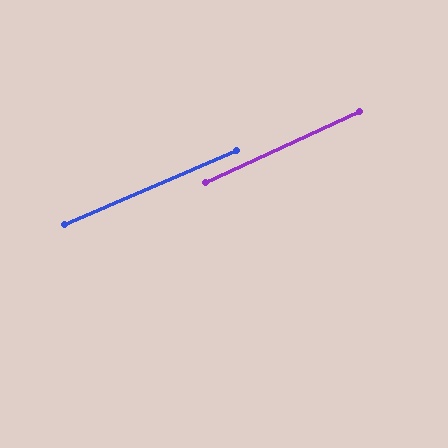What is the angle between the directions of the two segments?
Approximately 1 degree.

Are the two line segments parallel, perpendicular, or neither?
Parallel — their directions differ by only 1.1°.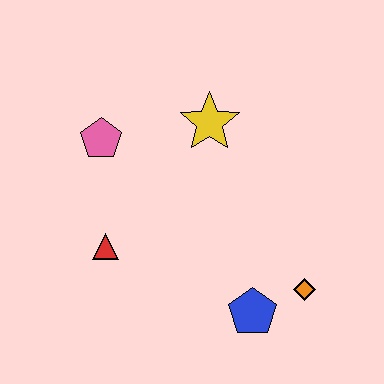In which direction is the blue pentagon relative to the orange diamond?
The blue pentagon is to the left of the orange diamond.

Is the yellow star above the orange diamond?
Yes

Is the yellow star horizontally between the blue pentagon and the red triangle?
Yes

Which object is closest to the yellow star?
The pink pentagon is closest to the yellow star.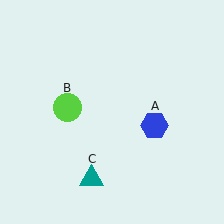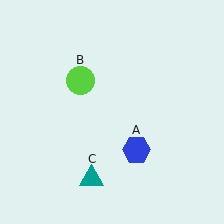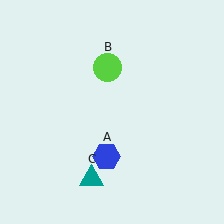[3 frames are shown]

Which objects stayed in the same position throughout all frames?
Teal triangle (object C) remained stationary.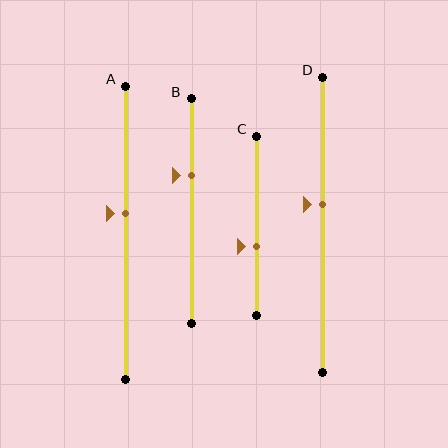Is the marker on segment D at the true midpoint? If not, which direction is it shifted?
No, the marker on segment D is shifted upward by about 7% of the segment length.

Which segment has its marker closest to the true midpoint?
Segment A has its marker closest to the true midpoint.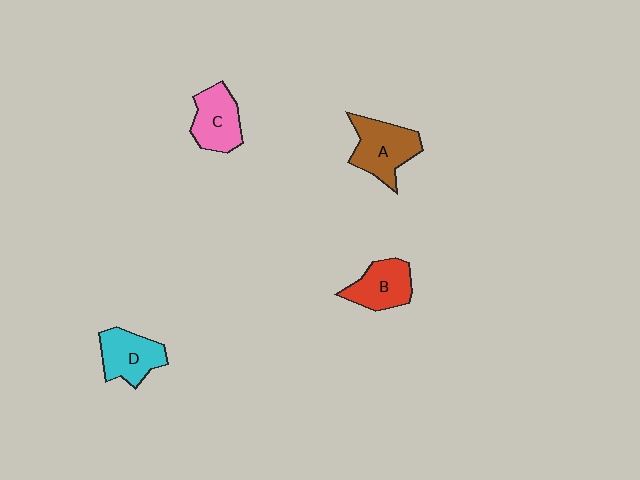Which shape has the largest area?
Shape A (brown).